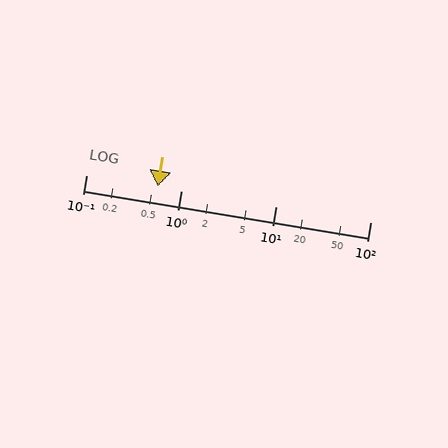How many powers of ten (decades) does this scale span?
The scale spans 3 decades, from 0.1 to 100.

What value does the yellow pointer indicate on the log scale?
The pointer indicates approximately 0.57.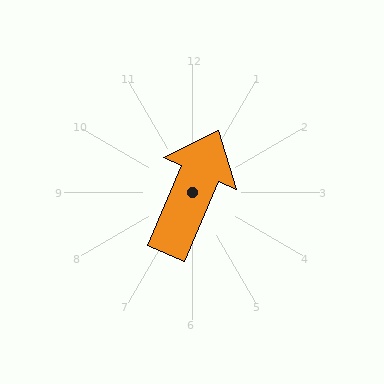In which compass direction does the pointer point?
Northeast.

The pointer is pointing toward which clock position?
Roughly 1 o'clock.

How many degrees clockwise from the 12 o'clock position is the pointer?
Approximately 23 degrees.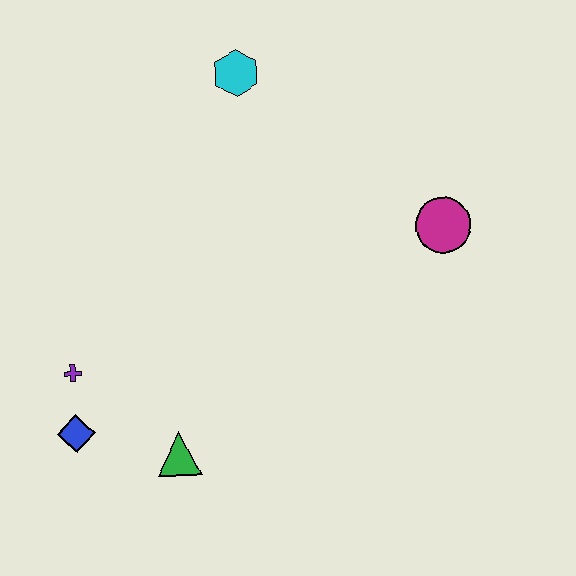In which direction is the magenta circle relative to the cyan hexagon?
The magenta circle is to the right of the cyan hexagon.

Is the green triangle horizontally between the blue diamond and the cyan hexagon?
Yes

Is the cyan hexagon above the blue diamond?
Yes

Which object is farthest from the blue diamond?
The magenta circle is farthest from the blue diamond.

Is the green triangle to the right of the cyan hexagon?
No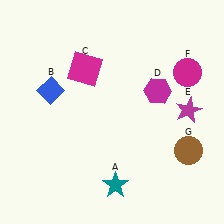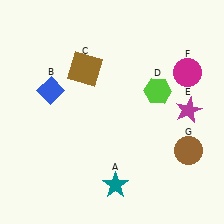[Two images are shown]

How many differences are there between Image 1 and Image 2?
There are 2 differences between the two images.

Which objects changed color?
C changed from magenta to brown. D changed from magenta to lime.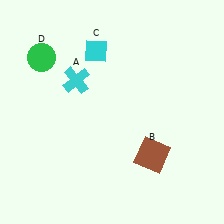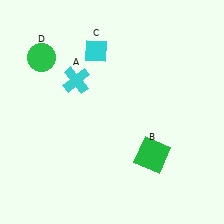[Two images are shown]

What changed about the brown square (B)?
In Image 1, B is brown. In Image 2, it changed to green.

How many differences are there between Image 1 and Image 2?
There is 1 difference between the two images.